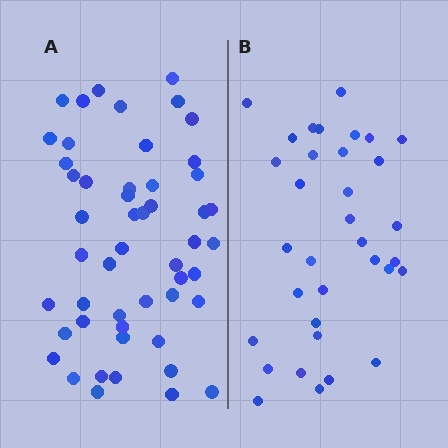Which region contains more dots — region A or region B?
Region A (the left region) has more dots.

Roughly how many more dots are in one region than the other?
Region A has approximately 15 more dots than region B.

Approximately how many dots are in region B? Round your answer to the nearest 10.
About 30 dots. (The exact count is 34, which rounds to 30.)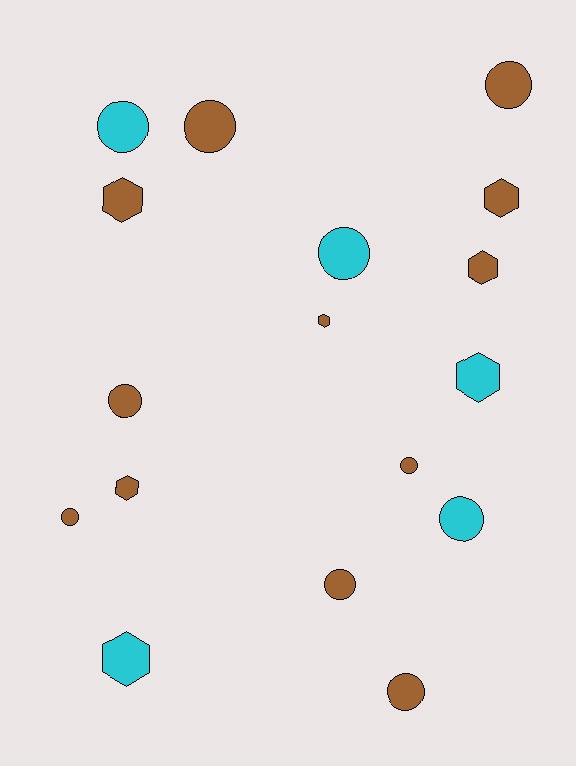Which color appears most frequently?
Brown, with 12 objects.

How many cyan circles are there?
There are 3 cyan circles.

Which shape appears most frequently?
Circle, with 10 objects.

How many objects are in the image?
There are 17 objects.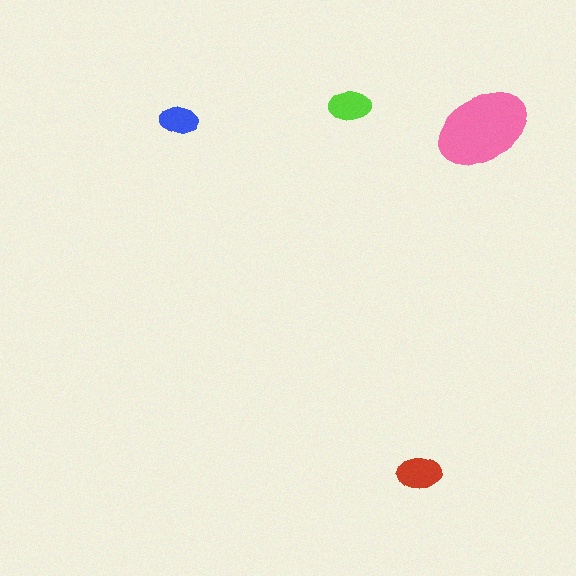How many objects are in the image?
There are 4 objects in the image.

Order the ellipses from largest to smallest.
the pink one, the red one, the lime one, the blue one.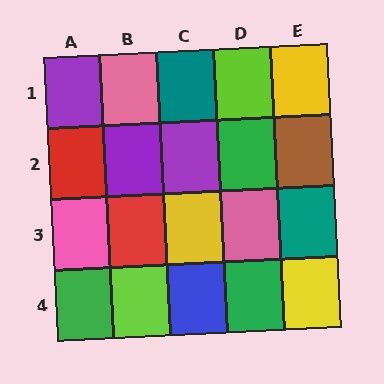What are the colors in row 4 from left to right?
Green, lime, blue, green, yellow.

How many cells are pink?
3 cells are pink.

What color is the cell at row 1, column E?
Yellow.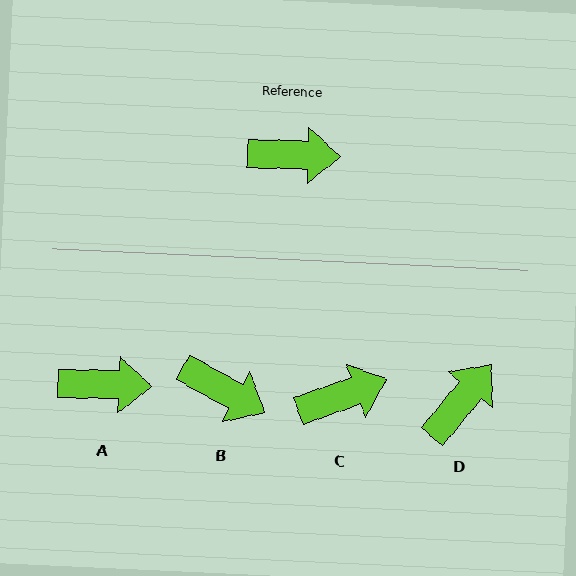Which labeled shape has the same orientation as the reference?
A.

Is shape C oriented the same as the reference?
No, it is off by about 22 degrees.